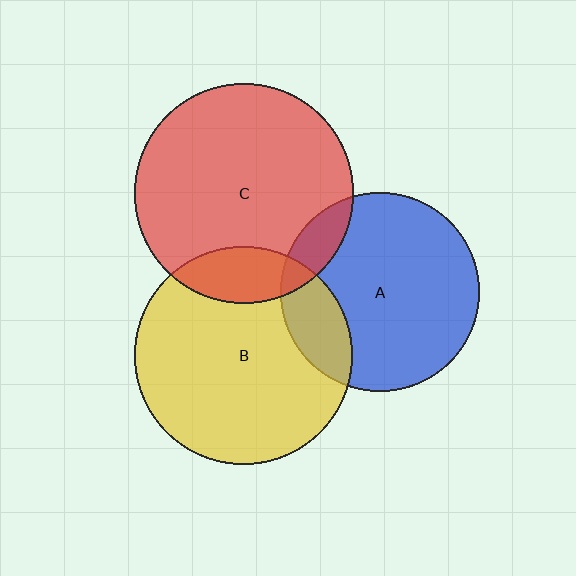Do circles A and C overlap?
Yes.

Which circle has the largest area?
Circle C (red).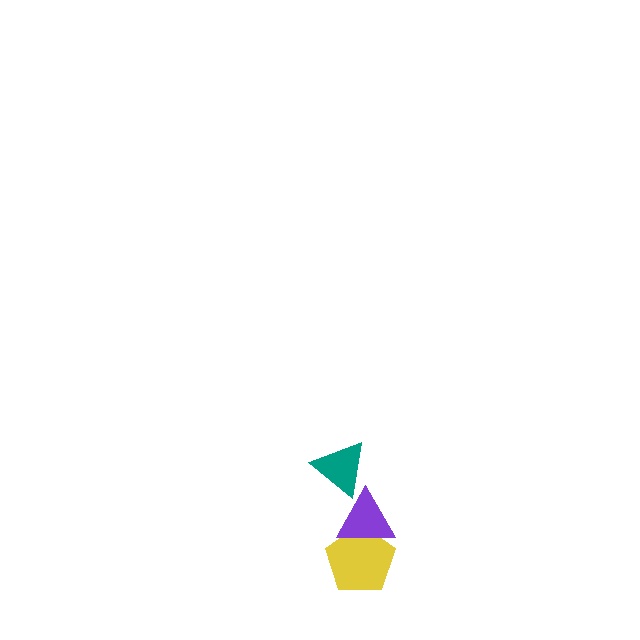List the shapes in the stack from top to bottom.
From top to bottom: the teal triangle, the purple triangle, the yellow pentagon.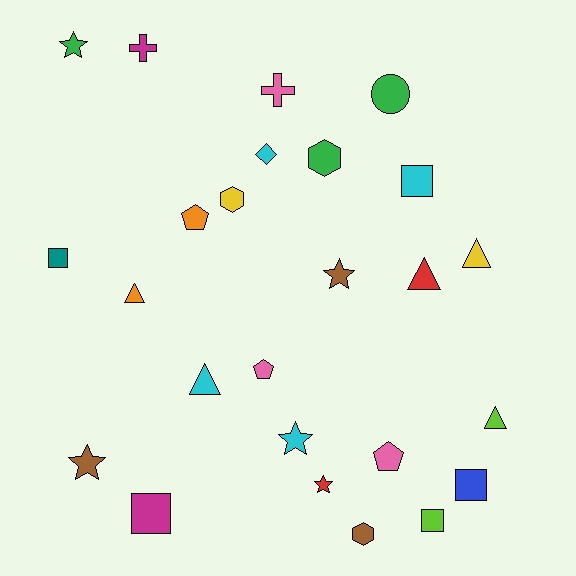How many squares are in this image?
There are 5 squares.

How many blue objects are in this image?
There is 1 blue object.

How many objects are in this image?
There are 25 objects.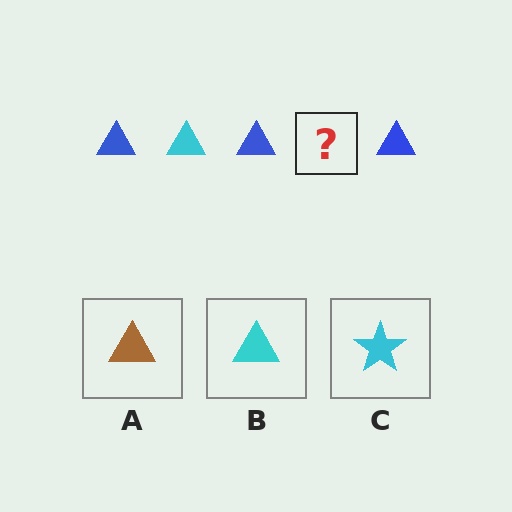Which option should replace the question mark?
Option B.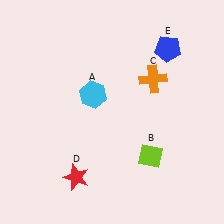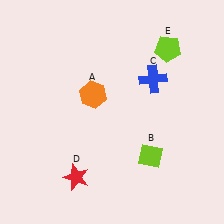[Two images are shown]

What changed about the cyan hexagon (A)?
In Image 1, A is cyan. In Image 2, it changed to orange.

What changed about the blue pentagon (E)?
In Image 1, E is blue. In Image 2, it changed to lime.